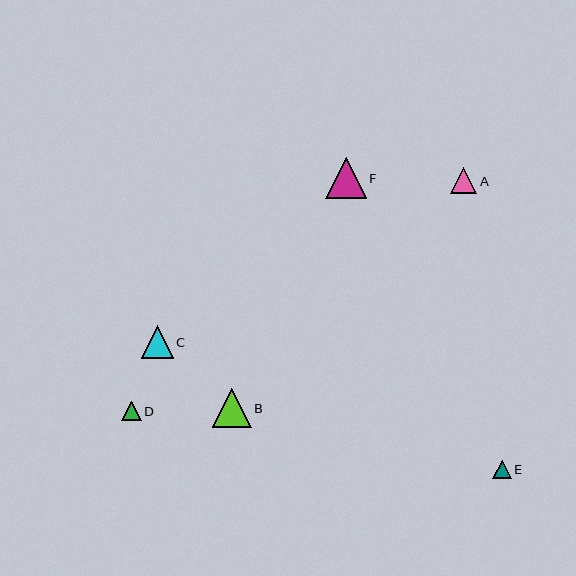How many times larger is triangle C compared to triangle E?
Triangle C is approximately 1.8 times the size of triangle E.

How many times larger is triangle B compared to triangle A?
Triangle B is approximately 1.5 times the size of triangle A.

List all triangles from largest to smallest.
From largest to smallest: F, B, C, A, D, E.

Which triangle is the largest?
Triangle F is the largest with a size of approximately 41 pixels.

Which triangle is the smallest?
Triangle E is the smallest with a size of approximately 18 pixels.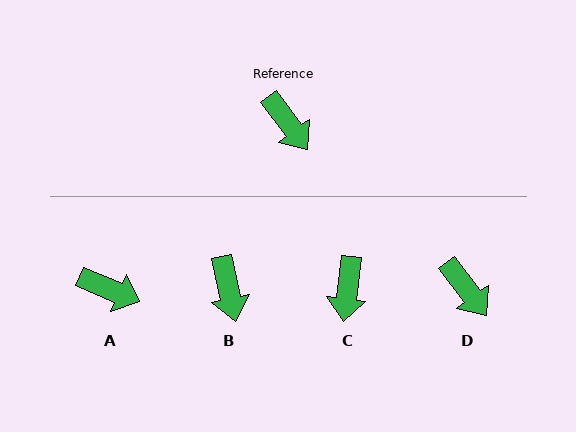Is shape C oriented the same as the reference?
No, it is off by about 44 degrees.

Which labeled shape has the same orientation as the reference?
D.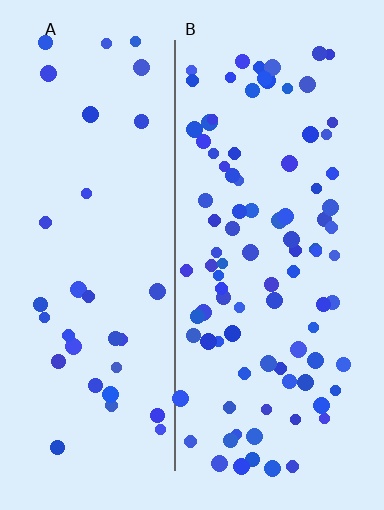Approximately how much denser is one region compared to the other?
Approximately 2.7× — region B over region A.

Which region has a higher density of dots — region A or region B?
B (the right).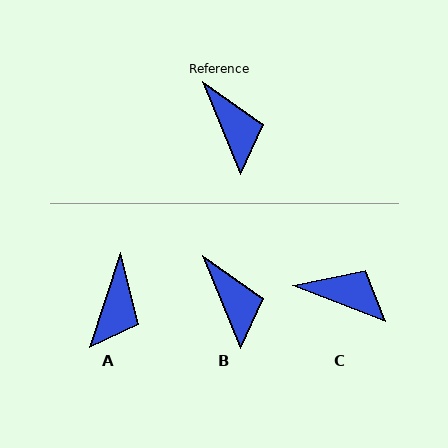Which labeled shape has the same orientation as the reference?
B.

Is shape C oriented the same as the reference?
No, it is off by about 47 degrees.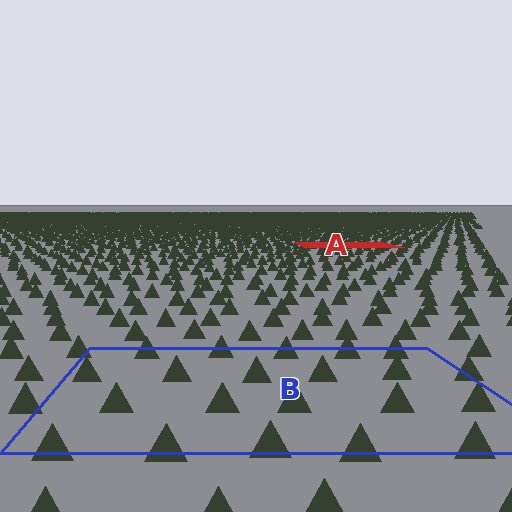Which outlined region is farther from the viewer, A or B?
Region A is farther from the viewer — the texture elements inside it appear smaller and more densely packed.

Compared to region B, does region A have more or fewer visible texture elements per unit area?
Region A has more texture elements per unit area — they are packed more densely because it is farther away.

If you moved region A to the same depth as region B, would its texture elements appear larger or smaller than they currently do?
They would appear larger. At a closer depth, the same texture elements are projected at a bigger on-screen size.